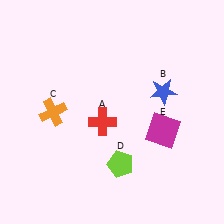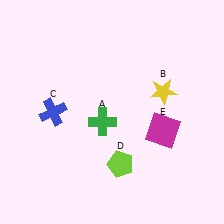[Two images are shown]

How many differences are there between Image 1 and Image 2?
There are 3 differences between the two images.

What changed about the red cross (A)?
In Image 1, A is red. In Image 2, it changed to green.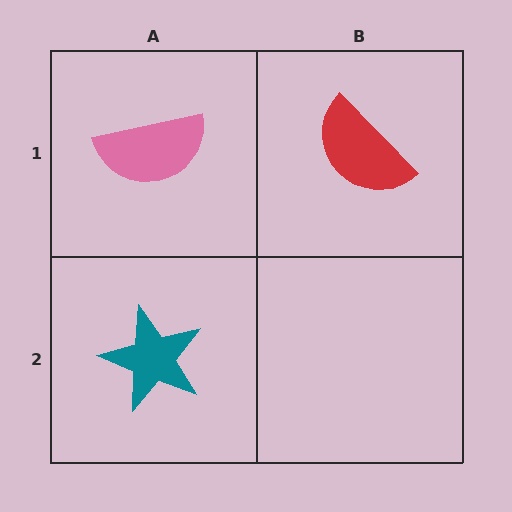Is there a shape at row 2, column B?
No, that cell is empty.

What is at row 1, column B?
A red semicircle.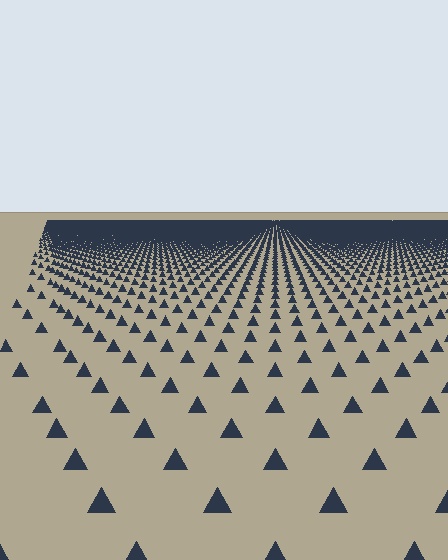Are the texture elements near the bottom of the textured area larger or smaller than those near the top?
Larger. Near the bottom, elements are closer to the viewer and appear at a bigger on-screen size.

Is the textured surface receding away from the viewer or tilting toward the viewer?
The surface is receding away from the viewer. Texture elements get smaller and denser toward the top.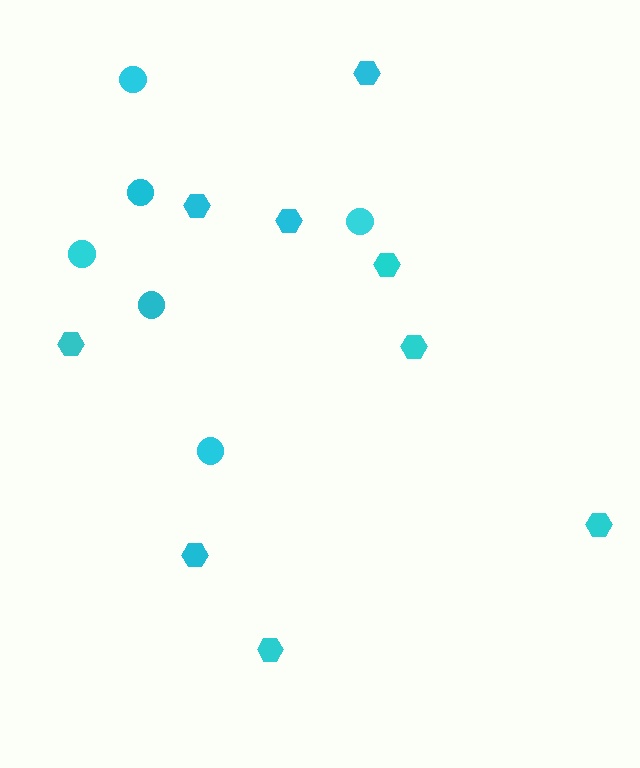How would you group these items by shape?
There are 2 groups: one group of circles (6) and one group of hexagons (9).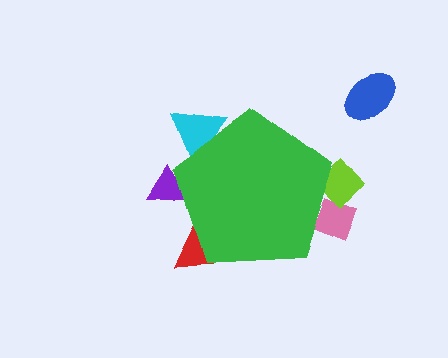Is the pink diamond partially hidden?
Yes, the pink diamond is partially hidden behind the green pentagon.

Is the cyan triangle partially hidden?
Yes, the cyan triangle is partially hidden behind the green pentagon.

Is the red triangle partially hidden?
Yes, the red triangle is partially hidden behind the green pentagon.